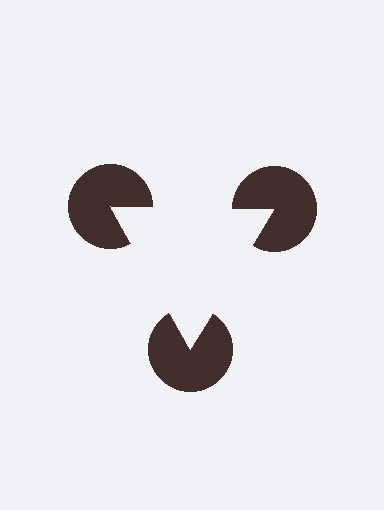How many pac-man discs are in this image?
There are 3 — one at each vertex of the illusory triangle.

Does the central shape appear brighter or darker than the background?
It typically appears slightly brighter than the background, even though no actual brightness change is drawn.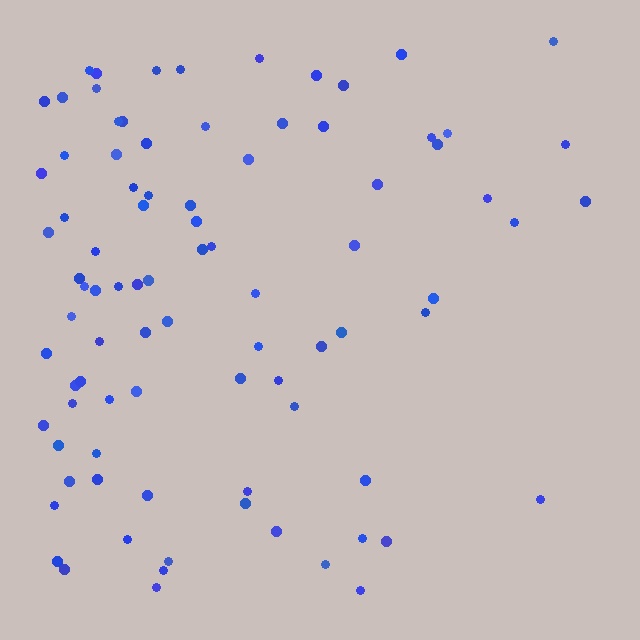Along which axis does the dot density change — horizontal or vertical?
Horizontal.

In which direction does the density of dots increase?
From right to left, with the left side densest.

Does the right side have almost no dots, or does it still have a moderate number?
Still a moderate number, just noticeably fewer than the left.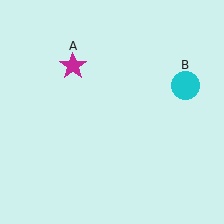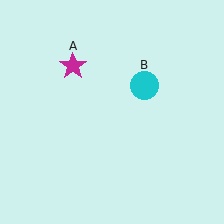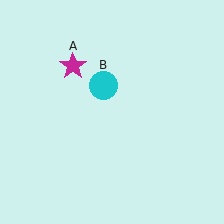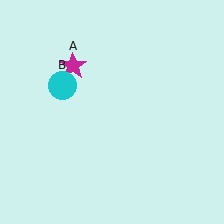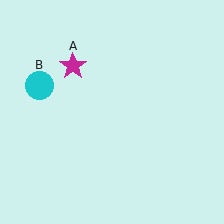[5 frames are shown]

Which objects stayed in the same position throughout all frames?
Magenta star (object A) remained stationary.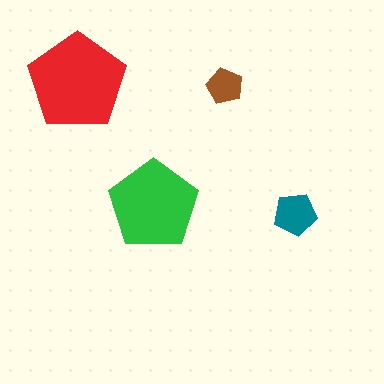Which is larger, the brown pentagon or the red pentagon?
The red one.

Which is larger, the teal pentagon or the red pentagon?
The red one.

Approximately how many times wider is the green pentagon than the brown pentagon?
About 2.5 times wider.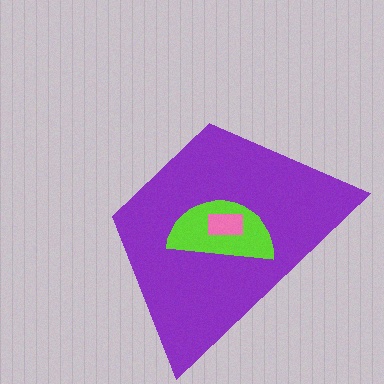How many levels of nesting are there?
3.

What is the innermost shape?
The pink rectangle.